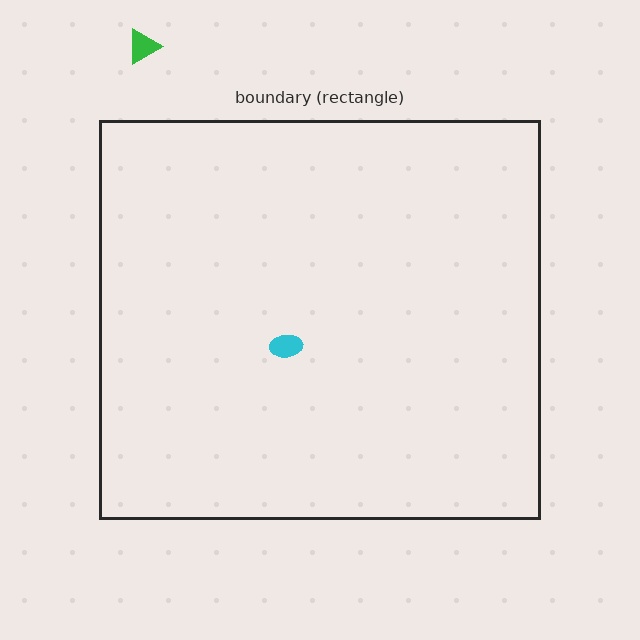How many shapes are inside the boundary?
1 inside, 1 outside.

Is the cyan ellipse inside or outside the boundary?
Inside.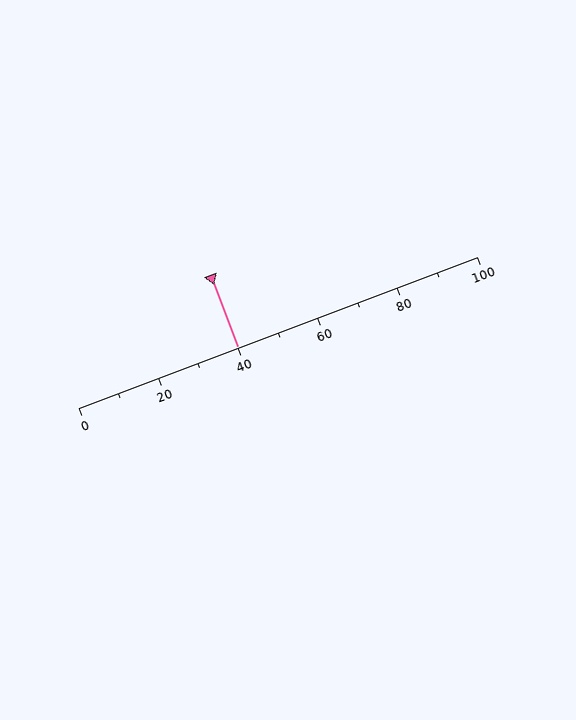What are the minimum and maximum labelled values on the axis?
The axis runs from 0 to 100.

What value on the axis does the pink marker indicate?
The marker indicates approximately 40.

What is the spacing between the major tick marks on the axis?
The major ticks are spaced 20 apart.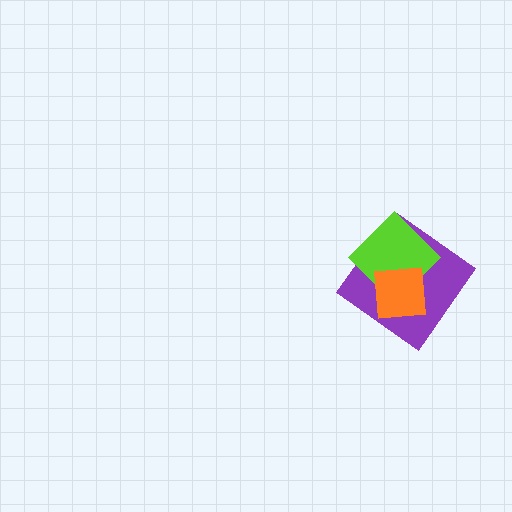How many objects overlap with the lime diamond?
2 objects overlap with the lime diamond.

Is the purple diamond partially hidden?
Yes, it is partially covered by another shape.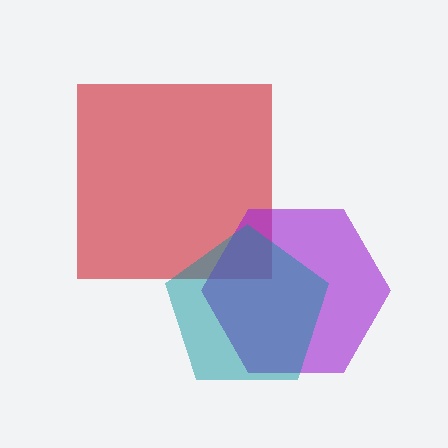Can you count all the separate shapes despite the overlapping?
Yes, there are 3 separate shapes.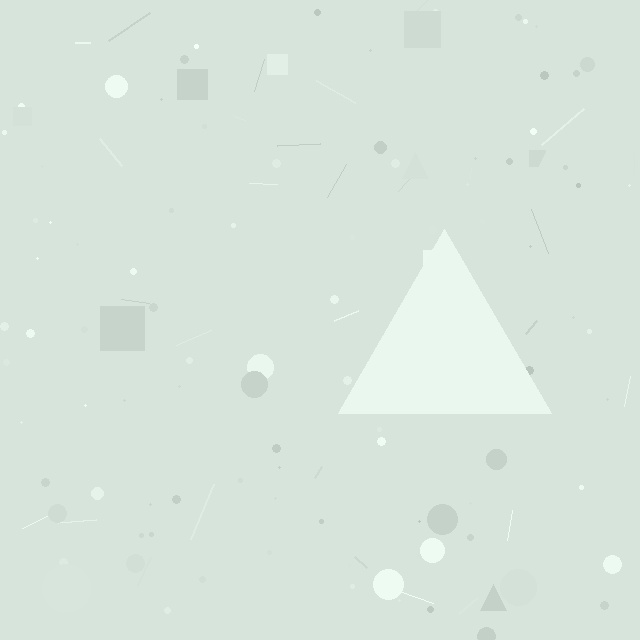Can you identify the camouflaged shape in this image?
The camouflaged shape is a triangle.